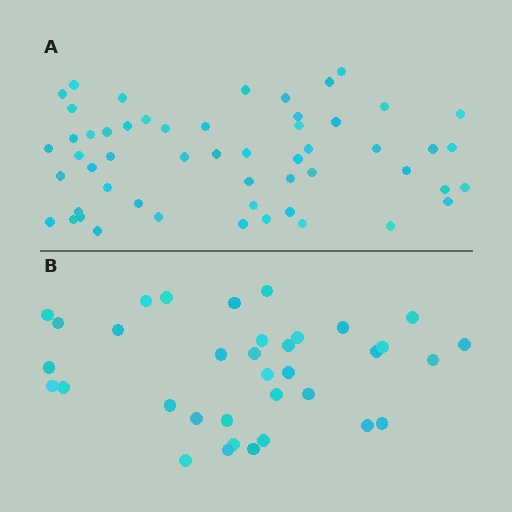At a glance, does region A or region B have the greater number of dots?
Region A (the top region) has more dots.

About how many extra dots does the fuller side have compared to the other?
Region A has approximately 20 more dots than region B.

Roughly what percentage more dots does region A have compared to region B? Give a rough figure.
About 55% more.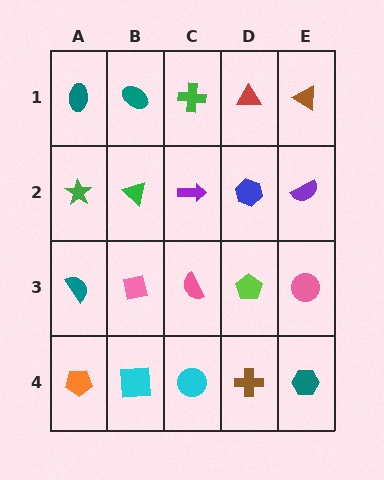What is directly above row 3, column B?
A green triangle.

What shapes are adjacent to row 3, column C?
A purple arrow (row 2, column C), a cyan circle (row 4, column C), a pink square (row 3, column B), a lime pentagon (row 3, column D).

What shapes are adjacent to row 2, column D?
A red triangle (row 1, column D), a lime pentagon (row 3, column D), a purple arrow (row 2, column C), a purple semicircle (row 2, column E).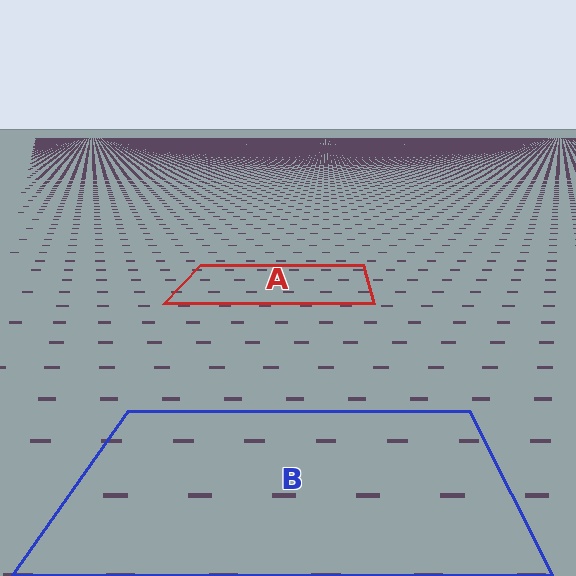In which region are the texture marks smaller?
The texture marks are smaller in region A, because it is farther away.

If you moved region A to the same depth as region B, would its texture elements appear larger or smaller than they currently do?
They would appear larger. At a closer depth, the same texture elements are projected at a bigger on-screen size.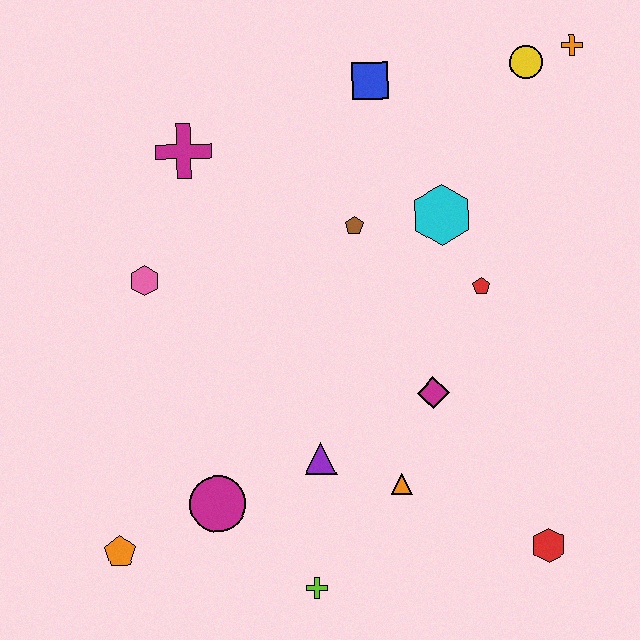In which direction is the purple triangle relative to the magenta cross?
The purple triangle is below the magenta cross.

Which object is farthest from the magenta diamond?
The orange cross is farthest from the magenta diamond.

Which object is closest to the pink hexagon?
The magenta cross is closest to the pink hexagon.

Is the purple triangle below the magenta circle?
No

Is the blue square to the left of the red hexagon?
Yes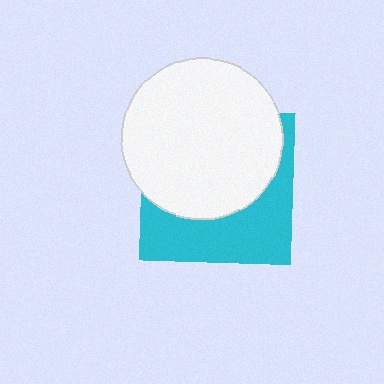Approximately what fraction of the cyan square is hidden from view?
Roughly 59% of the cyan square is hidden behind the white circle.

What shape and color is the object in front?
The object in front is a white circle.